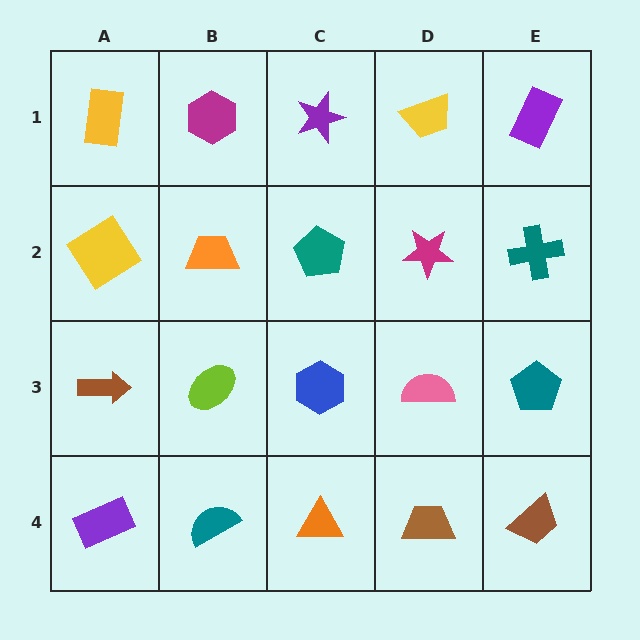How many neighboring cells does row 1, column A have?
2.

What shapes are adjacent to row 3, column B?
An orange trapezoid (row 2, column B), a teal semicircle (row 4, column B), a brown arrow (row 3, column A), a blue hexagon (row 3, column C).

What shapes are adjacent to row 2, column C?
A purple star (row 1, column C), a blue hexagon (row 3, column C), an orange trapezoid (row 2, column B), a magenta star (row 2, column D).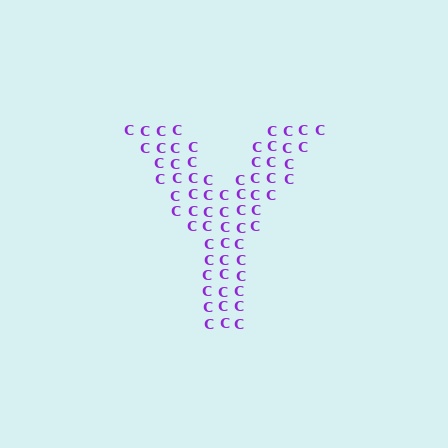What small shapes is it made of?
It is made of small letter C's.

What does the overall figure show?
The overall figure shows the letter Y.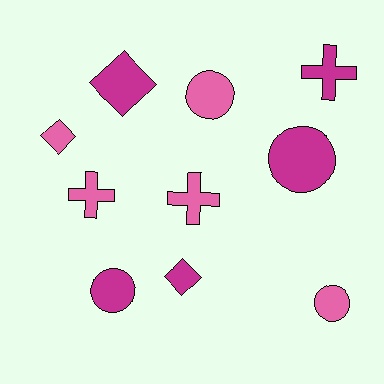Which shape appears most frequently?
Circle, with 4 objects.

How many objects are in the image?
There are 10 objects.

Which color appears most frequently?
Pink, with 5 objects.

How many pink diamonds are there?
There is 1 pink diamond.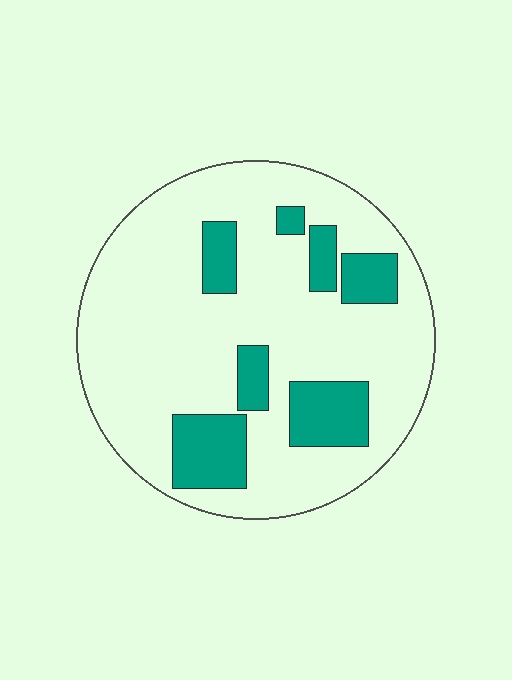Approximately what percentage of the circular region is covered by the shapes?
Approximately 20%.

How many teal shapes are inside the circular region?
7.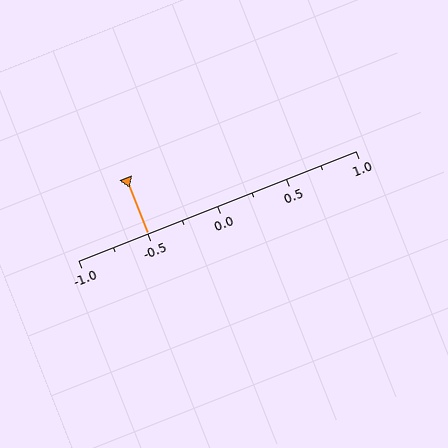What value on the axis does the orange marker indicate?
The marker indicates approximately -0.5.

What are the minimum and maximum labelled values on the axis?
The axis runs from -1.0 to 1.0.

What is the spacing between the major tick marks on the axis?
The major ticks are spaced 0.5 apart.